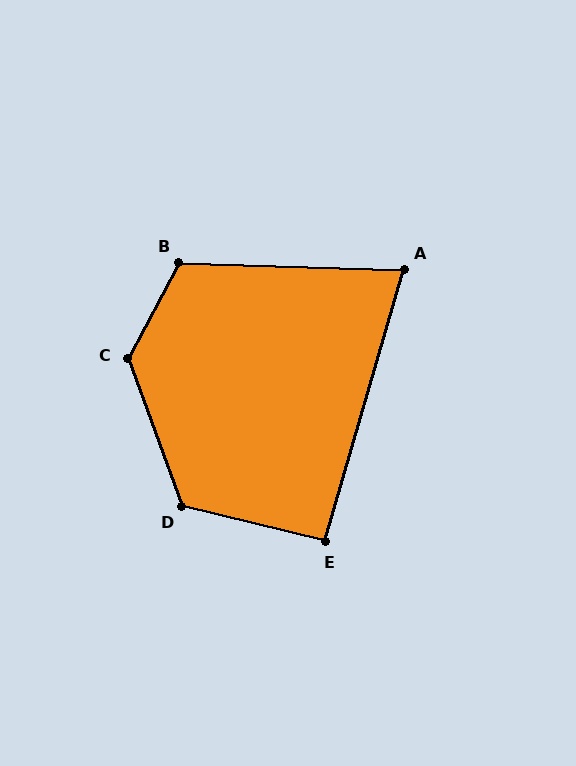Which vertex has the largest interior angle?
C, at approximately 132 degrees.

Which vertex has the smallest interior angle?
A, at approximately 75 degrees.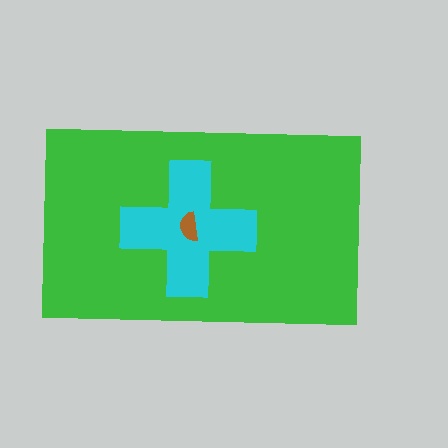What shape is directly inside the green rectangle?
The cyan cross.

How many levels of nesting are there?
3.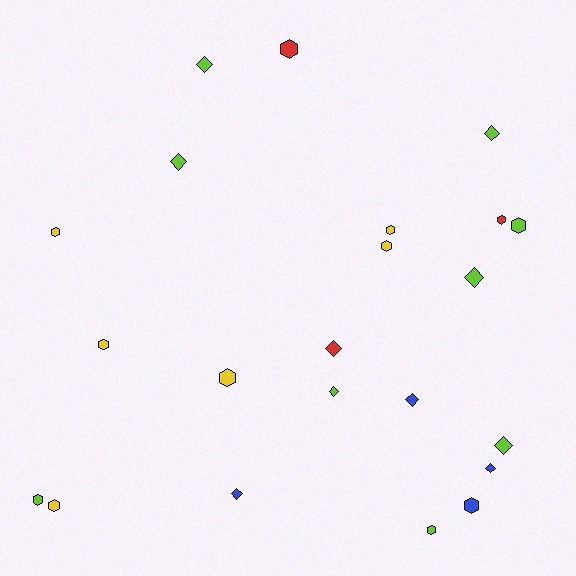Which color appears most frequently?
Lime, with 9 objects.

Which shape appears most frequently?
Hexagon, with 12 objects.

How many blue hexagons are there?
There is 1 blue hexagon.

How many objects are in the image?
There are 22 objects.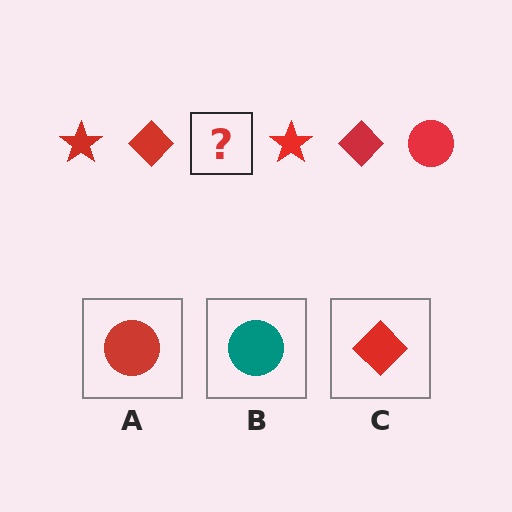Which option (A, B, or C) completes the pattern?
A.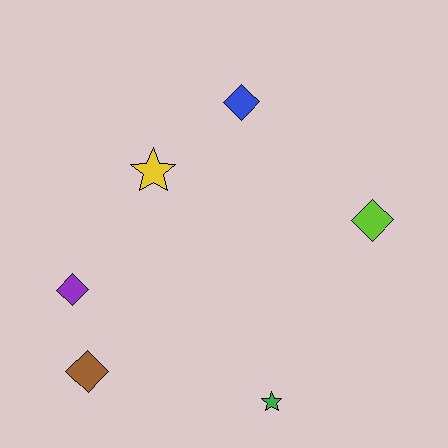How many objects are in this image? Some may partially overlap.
There are 6 objects.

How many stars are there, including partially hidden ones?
There are 2 stars.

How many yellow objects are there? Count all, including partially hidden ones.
There is 1 yellow object.